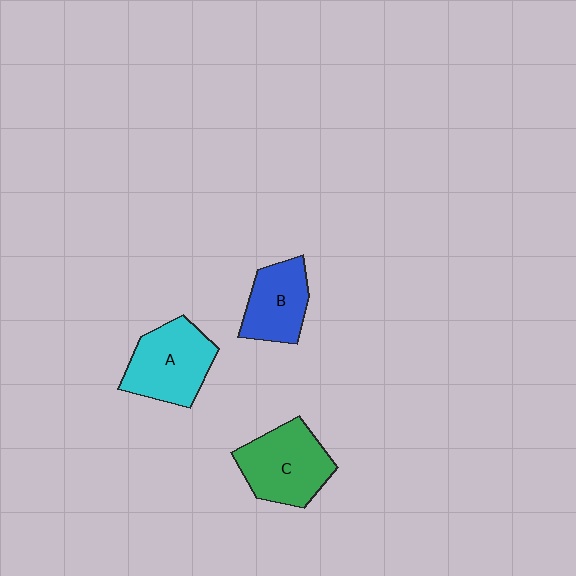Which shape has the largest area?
Shape C (green).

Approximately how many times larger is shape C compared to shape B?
Approximately 1.3 times.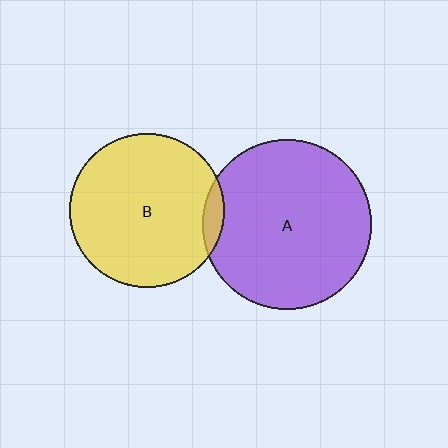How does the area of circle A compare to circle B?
Approximately 1.2 times.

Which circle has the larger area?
Circle A (purple).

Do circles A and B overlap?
Yes.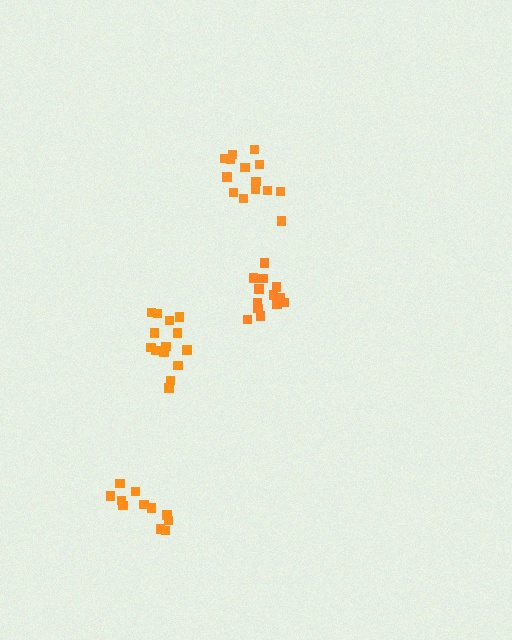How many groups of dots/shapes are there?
There are 4 groups.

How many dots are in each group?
Group 1: 14 dots, Group 2: 14 dots, Group 3: 11 dots, Group 4: 14 dots (53 total).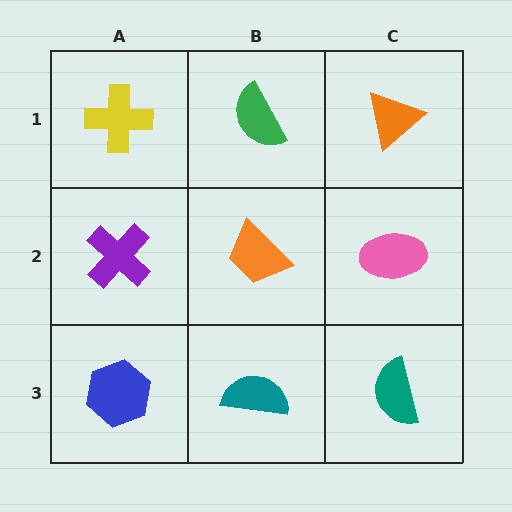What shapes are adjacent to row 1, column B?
An orange trapezoid (row 2, column B), a yellow cross (row 1, column A), an orange triangle (row 1, column C).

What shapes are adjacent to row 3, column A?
A purple cross (row 2, column A), a teal semicircle (row 3, column B).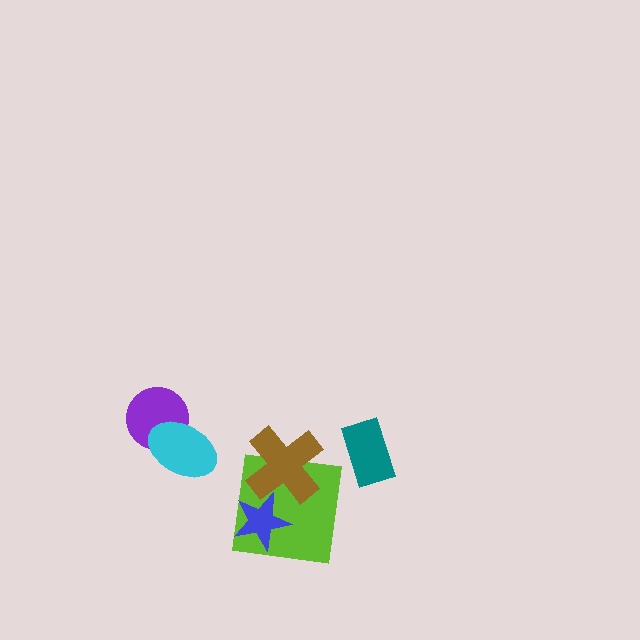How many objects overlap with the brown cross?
2 objects overlap with the brown cross.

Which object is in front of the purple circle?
The cyan ellipse is in front of the purple circle.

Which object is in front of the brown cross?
The blue star is in front of the brown cross.